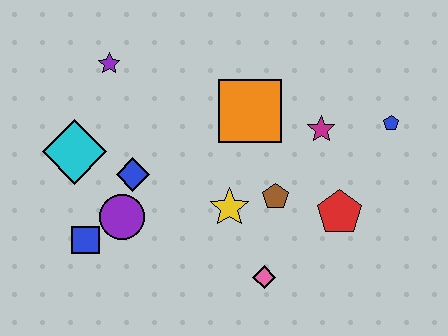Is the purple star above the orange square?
Yes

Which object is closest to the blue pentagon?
The magenta star is closest to the blue pentagon.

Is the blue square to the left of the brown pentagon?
Yes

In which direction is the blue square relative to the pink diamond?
The blue square is to the left of the pink diamond.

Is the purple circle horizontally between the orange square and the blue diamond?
No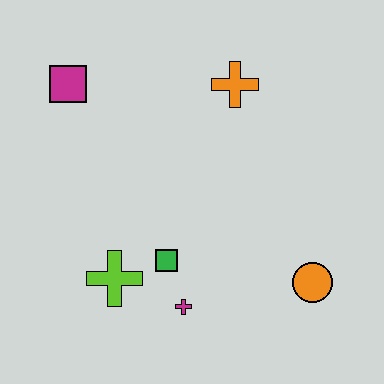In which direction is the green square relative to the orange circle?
The green square is to the left of the orange circle.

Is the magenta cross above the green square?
No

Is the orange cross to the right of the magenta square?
Yes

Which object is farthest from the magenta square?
The orange circle is farthest from the magenta square.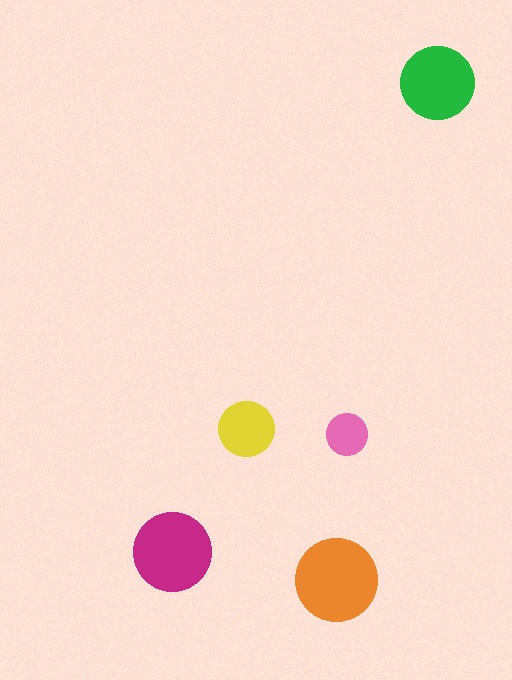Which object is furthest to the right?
The green circle is rightmost.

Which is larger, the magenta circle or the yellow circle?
The magenta one.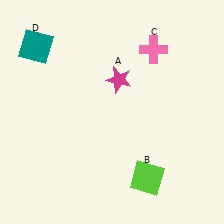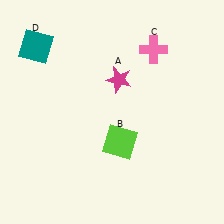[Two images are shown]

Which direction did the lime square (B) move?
The lime square (B) moved up.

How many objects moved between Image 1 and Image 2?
1 object moved between the two images.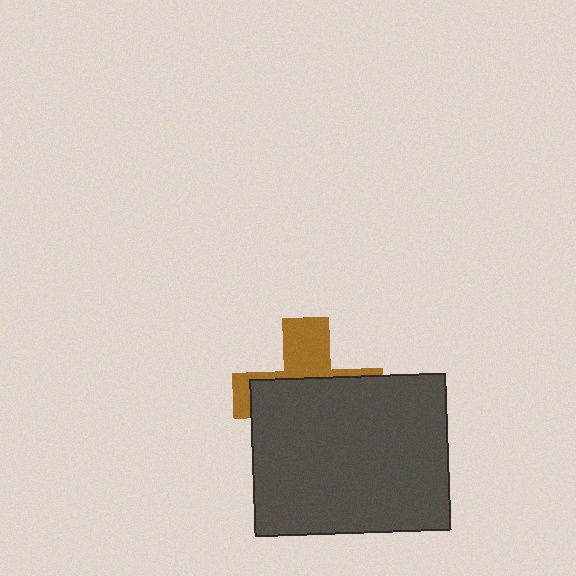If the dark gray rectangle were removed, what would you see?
You would see the complete brown cross.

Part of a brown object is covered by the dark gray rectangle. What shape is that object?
It is a cross.